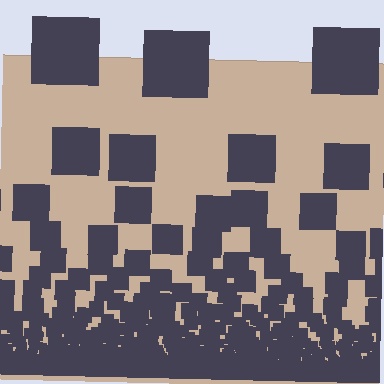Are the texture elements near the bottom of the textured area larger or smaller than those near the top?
Smaller. The gradient is inverted — elements near the bottom are smaller and denser.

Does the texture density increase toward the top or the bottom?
Density increases toward the bottom.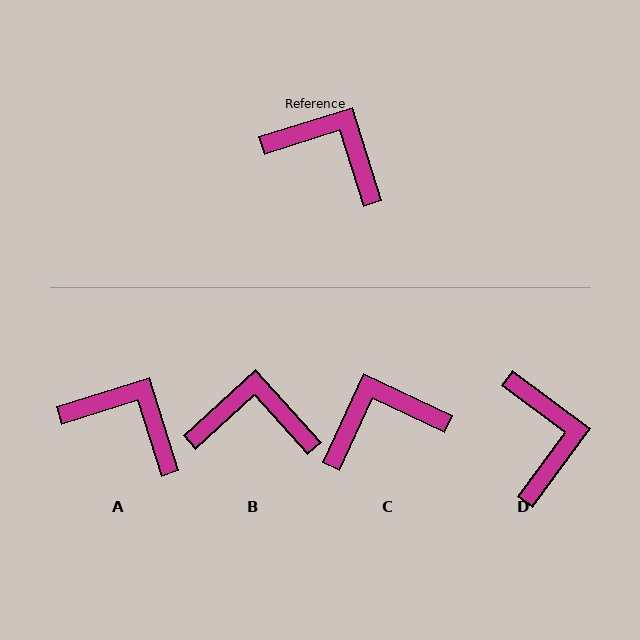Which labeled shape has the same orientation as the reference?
A.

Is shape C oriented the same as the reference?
No, it is off by about 47 degrees.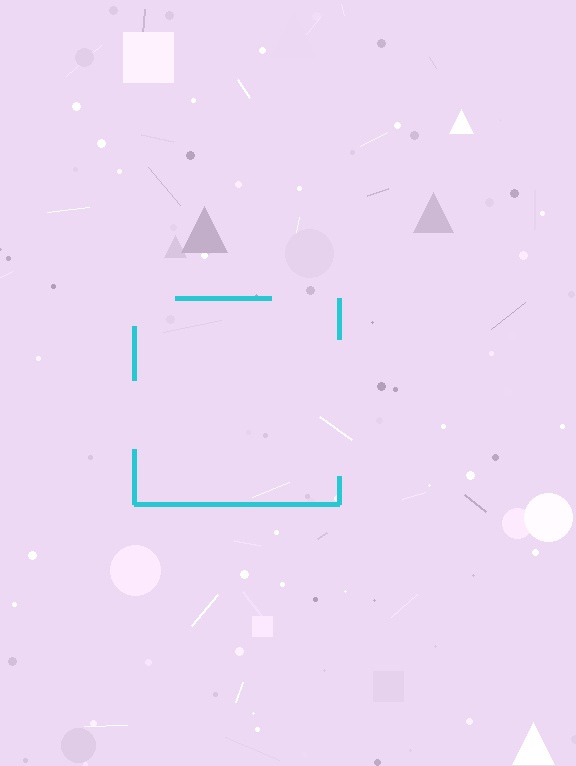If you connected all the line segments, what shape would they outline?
They would outline a square.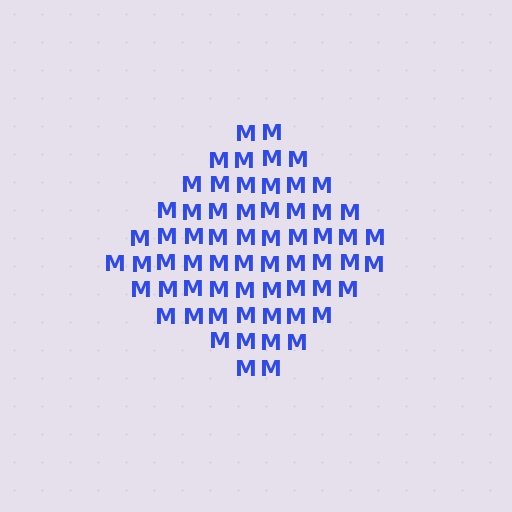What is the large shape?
The large shape is a diamond.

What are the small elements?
The small elements are letter M's.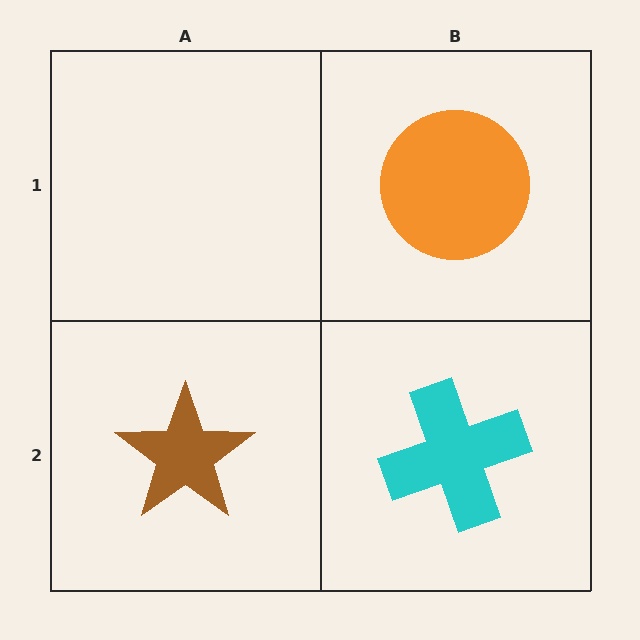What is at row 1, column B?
An orange circle.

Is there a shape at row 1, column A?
No, that cell is empty.